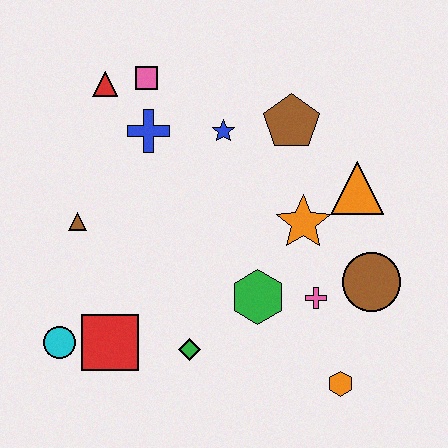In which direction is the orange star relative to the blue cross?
The orange star is to the right of the blue cross.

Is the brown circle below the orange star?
Yes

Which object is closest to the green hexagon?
The pink cross is closest to the green hexagon.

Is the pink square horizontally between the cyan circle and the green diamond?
Yes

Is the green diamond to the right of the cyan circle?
Yes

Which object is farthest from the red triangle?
The orange hexagon is farthest from the red triangle.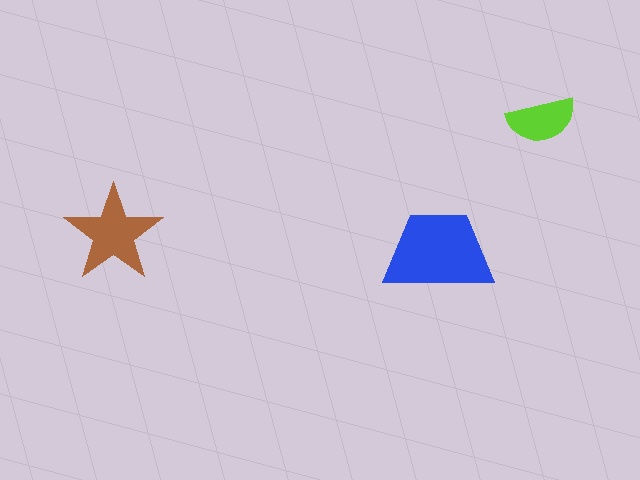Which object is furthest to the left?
The brown star is leftmost.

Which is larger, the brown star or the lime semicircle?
The brown star.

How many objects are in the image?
There are 3 objects in the image.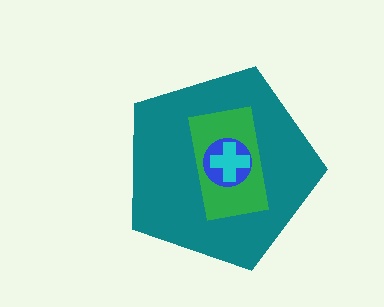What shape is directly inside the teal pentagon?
The green rectangle.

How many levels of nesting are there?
4.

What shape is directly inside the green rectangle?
The blue circle.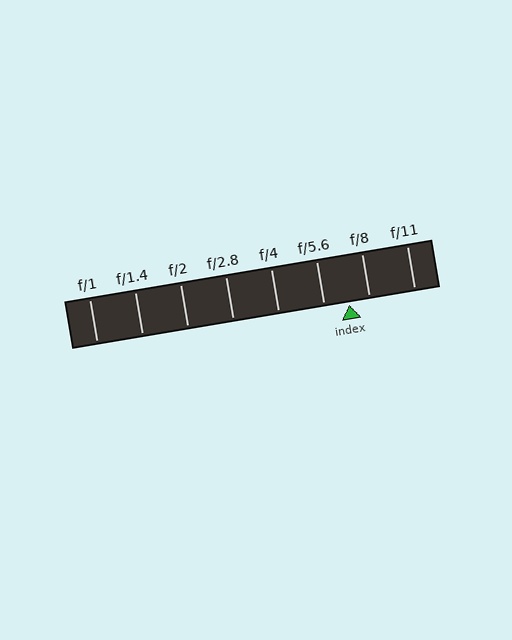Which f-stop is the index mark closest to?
The index mark is closest to f/8.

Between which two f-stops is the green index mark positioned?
The index mark is between f/5.6 and f/8.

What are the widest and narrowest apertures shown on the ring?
The widest aperture shown is f/1 and the narrowest is f/11.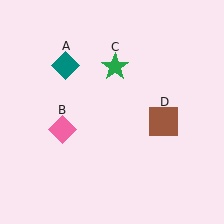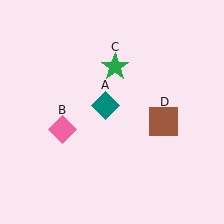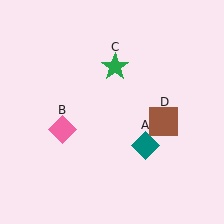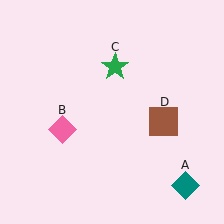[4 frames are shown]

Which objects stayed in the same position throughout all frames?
Pink diamond (object B) and green star (object C) and brown square (object D) remained stationary.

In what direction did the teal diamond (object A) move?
The teal diamond (object A) moved down and to the right.